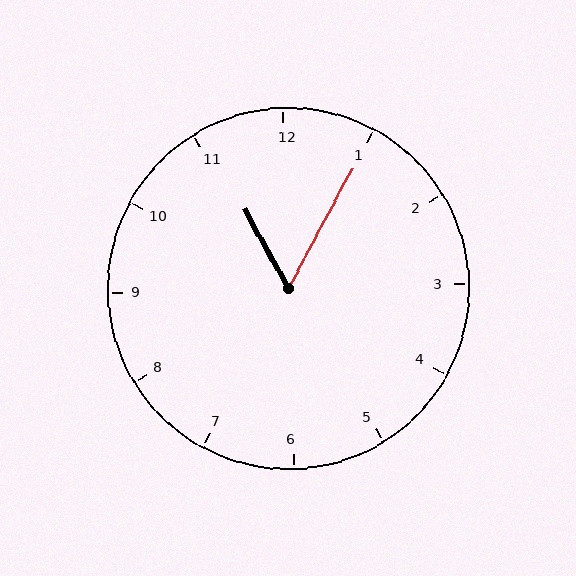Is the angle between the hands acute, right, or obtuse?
It is acute.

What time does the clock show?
11:05.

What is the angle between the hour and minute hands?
Approximately 58 degrees.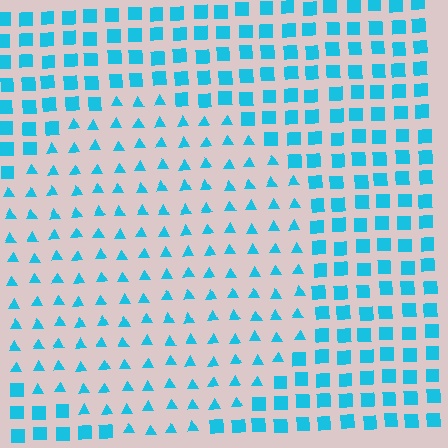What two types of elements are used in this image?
The image uses triangles inside the circle region and squares outside it.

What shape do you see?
I see a circle.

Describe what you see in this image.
The image is filled with small cyan elements arranged in a uniform grid. A circle-shaped region contains triangles, while the surrounding area contains squares. The boundary is defined purely by the change in element shape.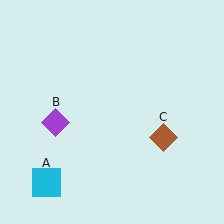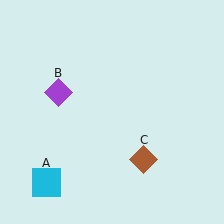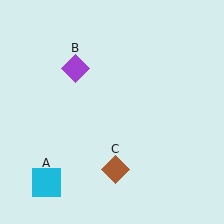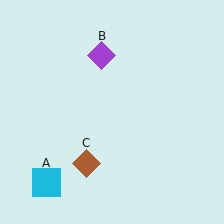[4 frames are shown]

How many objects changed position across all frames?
2 objects changed position: purple diamond (object B), brown diamond (object C).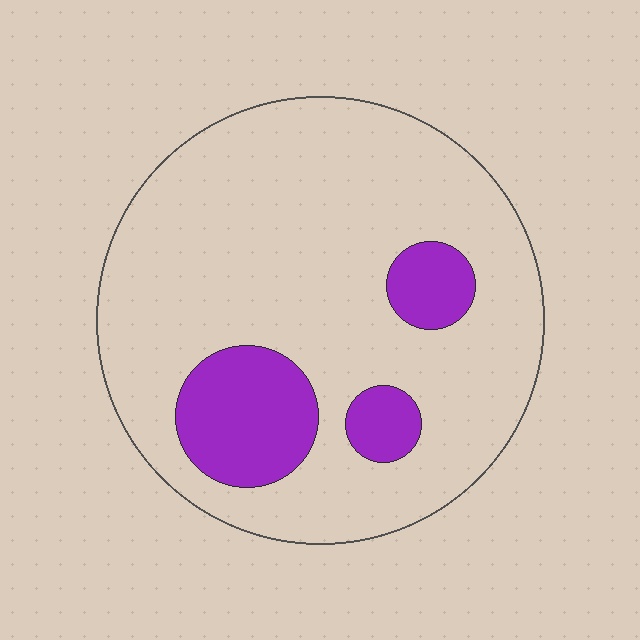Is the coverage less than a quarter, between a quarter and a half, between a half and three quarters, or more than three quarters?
Less than a quarter.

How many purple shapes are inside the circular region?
3.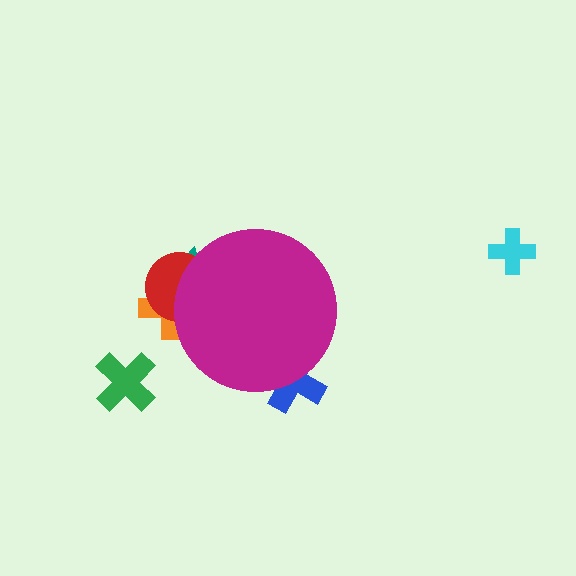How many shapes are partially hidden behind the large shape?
4 shapes are partially hidden.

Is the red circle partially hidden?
Yes, the red circle is partially hidden behind the magenta circle.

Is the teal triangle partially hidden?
Yes, the teal triangle is partially hidden behind the magenta circle.